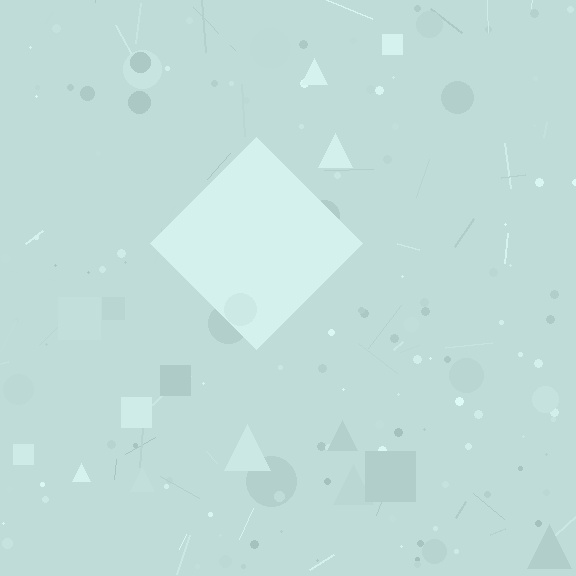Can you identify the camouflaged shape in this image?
The camouflaged shape is a diamond.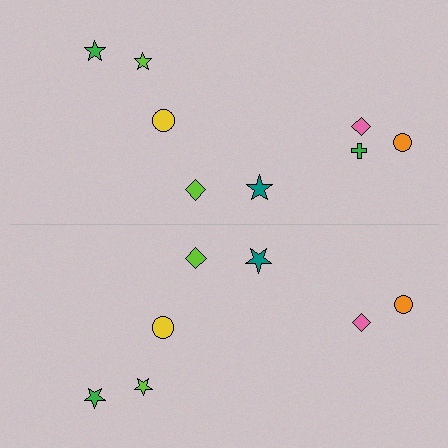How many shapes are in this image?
There are 15 shapes in this image.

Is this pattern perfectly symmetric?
No, the pattern is not perfectly symmetric. A green cross is missing from the bottom side.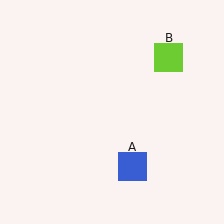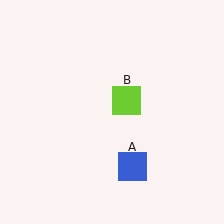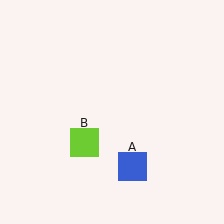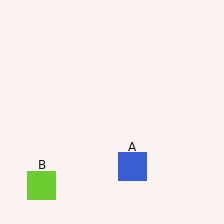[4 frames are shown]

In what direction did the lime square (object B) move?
The lime square (object B) moved down and to the left.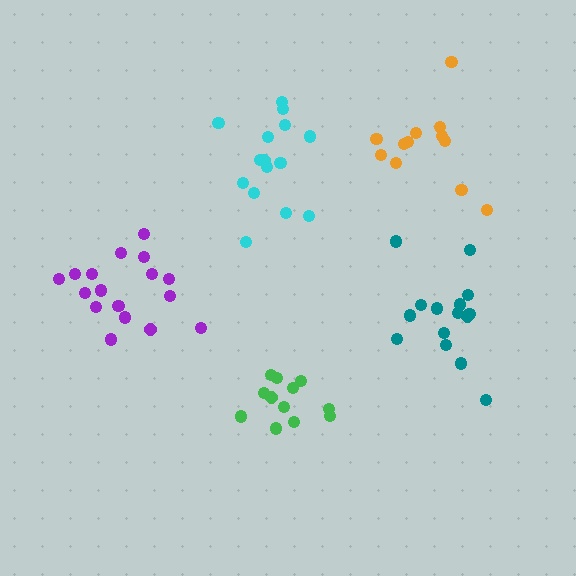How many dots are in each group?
Group 1: 15 dots, Group 2: 17 dots, Group 3: 15 dots, Group 4: 12 dots, Group 5: 12 dots (71 total).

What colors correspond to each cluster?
The clusters are colored: cyan, purple, teal, orange, green.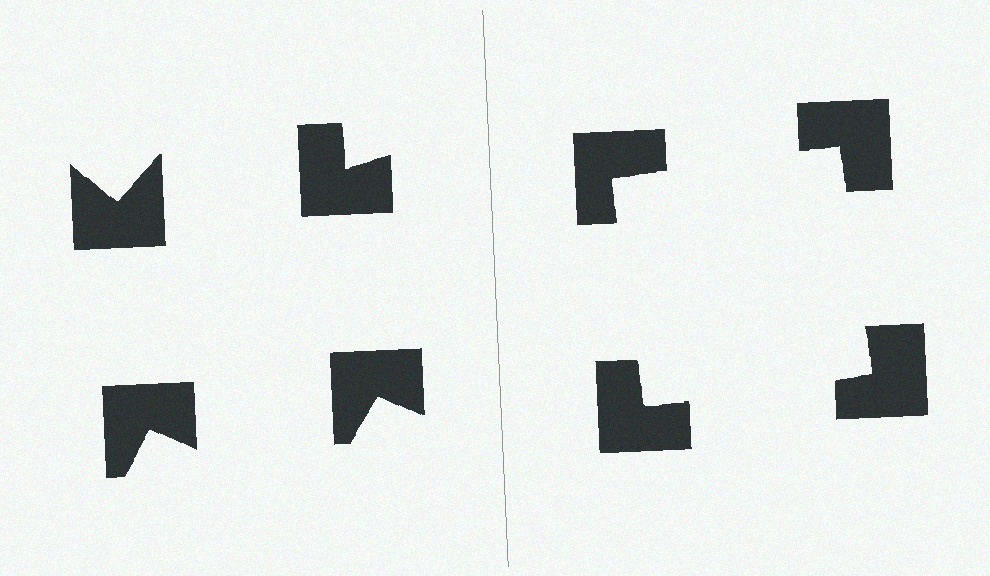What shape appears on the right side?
An illusory square.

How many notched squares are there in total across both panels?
8 — 4 on each side.